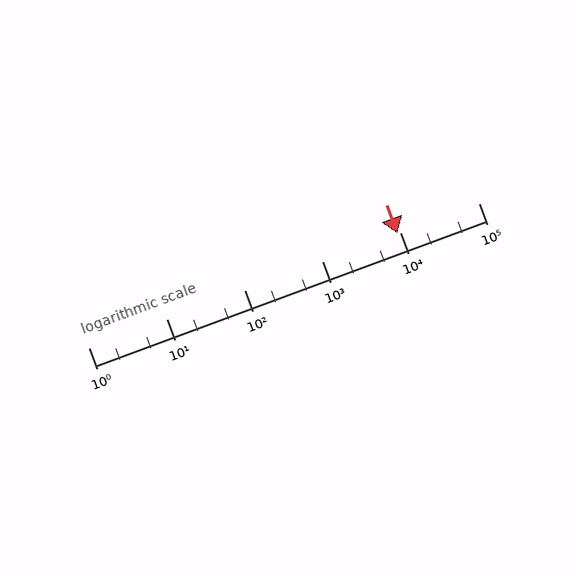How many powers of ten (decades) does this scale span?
The scale spans 5 decades, from 1 to 100000.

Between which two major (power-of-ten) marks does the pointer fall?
The pointer is between 1000 and 10000.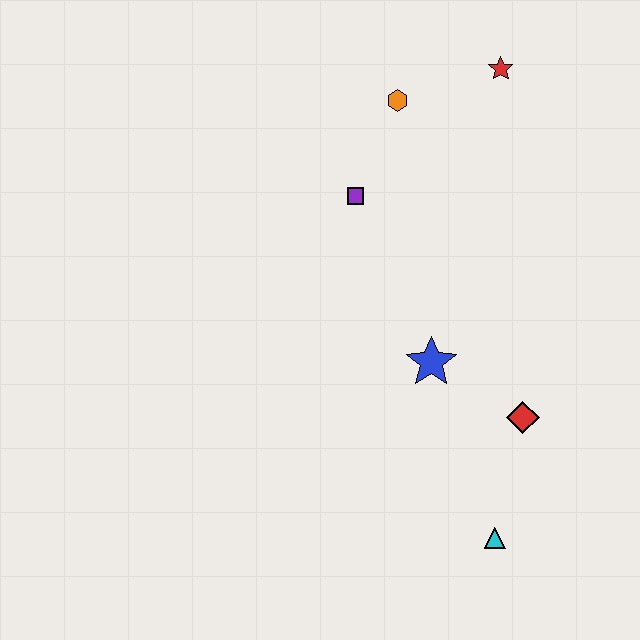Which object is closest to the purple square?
The orange hexagon is closest to the purple square.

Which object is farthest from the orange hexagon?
The cyan triangle is farthest from the orange hexagon.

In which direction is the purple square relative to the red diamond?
The purple square is above the red diamond.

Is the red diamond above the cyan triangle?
Yes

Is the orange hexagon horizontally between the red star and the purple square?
Yes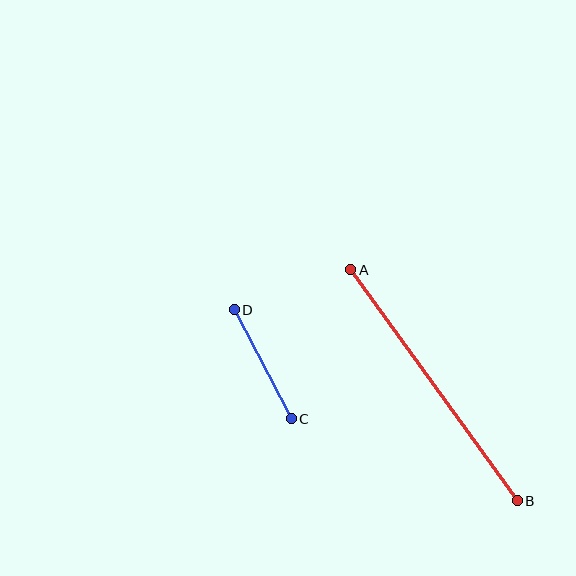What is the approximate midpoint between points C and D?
The midpoint is at approximately (263, 364) pixels.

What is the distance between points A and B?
The distance is approximately 285 pixels.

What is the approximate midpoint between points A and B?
The midpoint is at approximately (434, 385) pixels.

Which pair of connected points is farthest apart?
Points A and B are farthest apart.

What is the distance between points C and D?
The distance is approximately 123 pixels.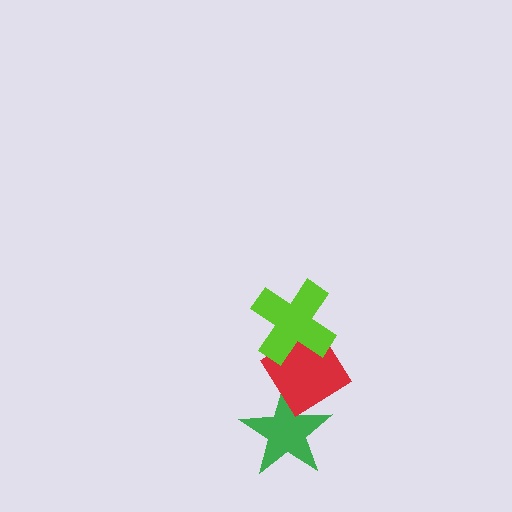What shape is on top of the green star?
The red diamond is on top of the green star.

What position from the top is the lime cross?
The lime cross is 1st from the top.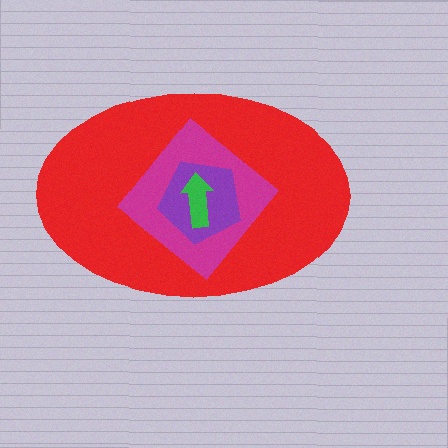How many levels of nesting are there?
4.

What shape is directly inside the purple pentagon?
The green arrow.